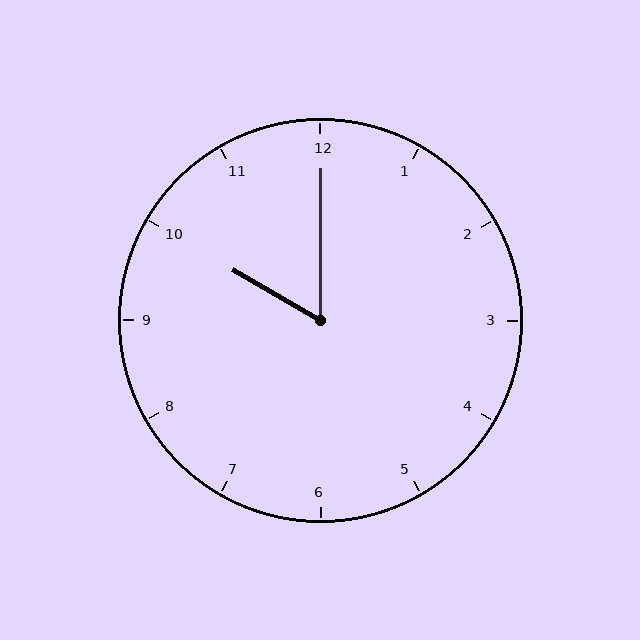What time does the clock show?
10:00.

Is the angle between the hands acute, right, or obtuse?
It is acute.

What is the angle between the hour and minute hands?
Approximately 60 degrees.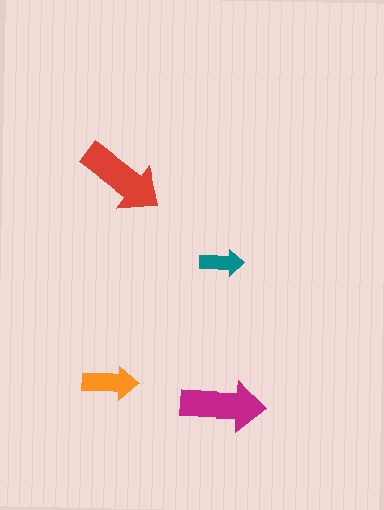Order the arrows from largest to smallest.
the red one, the magenta one, the orange one, the teal one.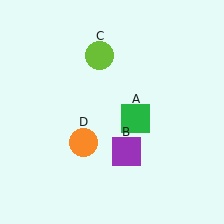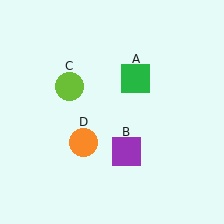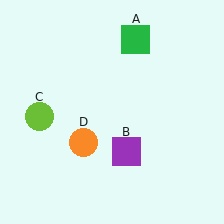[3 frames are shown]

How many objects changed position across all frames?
2 objects changed position: green square (object A), lime circle (object C).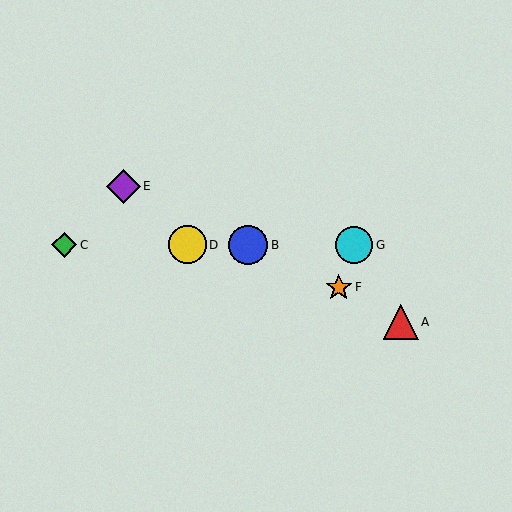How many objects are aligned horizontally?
4 objects (B, C, D, G) are aligned horizontally.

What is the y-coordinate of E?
Object E is at y≈186.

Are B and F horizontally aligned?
No, B is at y≈245 and F is at y≈287.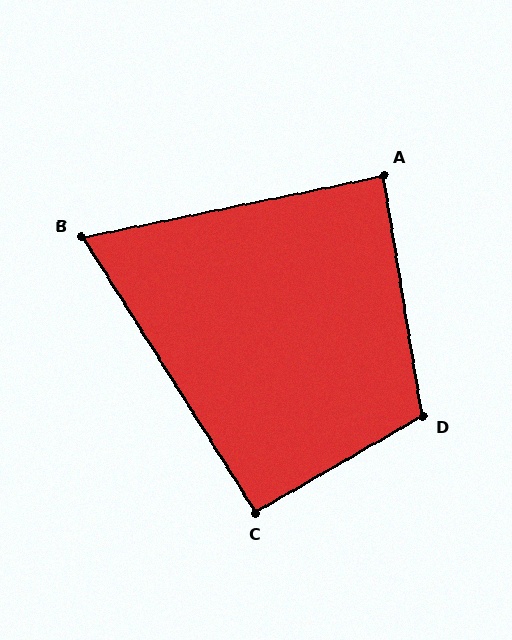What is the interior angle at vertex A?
Approximately 88 degrees (approximately right).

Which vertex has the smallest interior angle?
B, at approximately 69 degrees.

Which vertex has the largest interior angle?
D, at approximately 111 degrees.